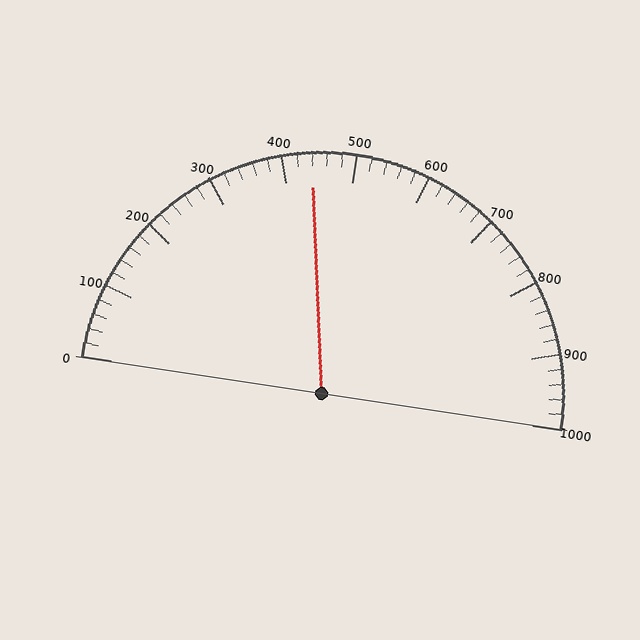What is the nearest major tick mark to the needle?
The nearest major tick mark is 400.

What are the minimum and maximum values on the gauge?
The gauge ranges from 0 to 1000.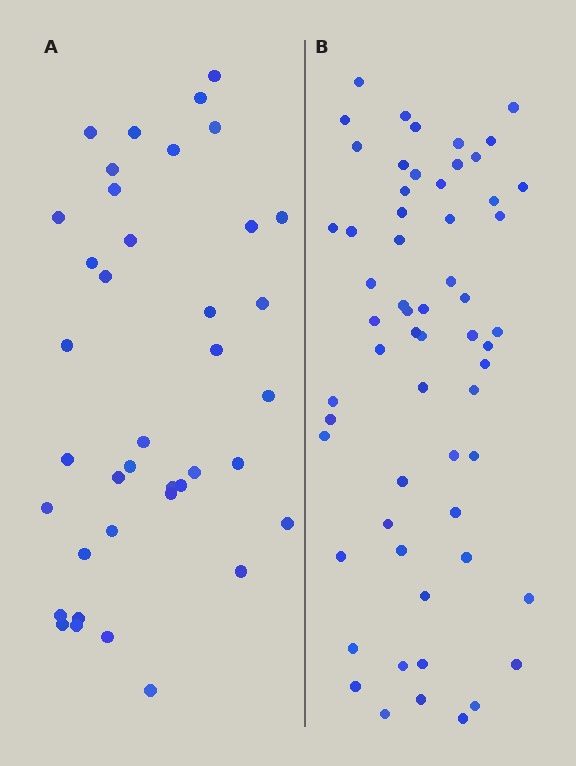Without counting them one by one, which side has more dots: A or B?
Region B (the right region) has more dots.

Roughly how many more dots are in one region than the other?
Region B has approximately 20 more dots than region A.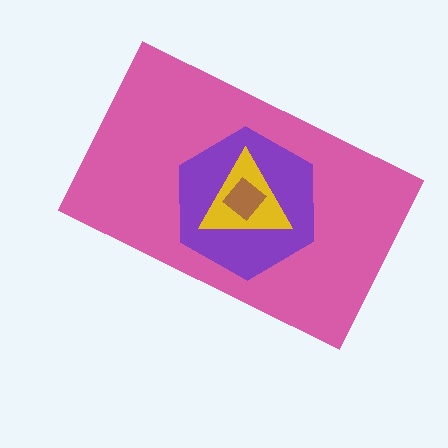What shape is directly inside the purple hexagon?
The yellow triangle.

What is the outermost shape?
The pink rectangle.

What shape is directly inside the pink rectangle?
The purple hexagon.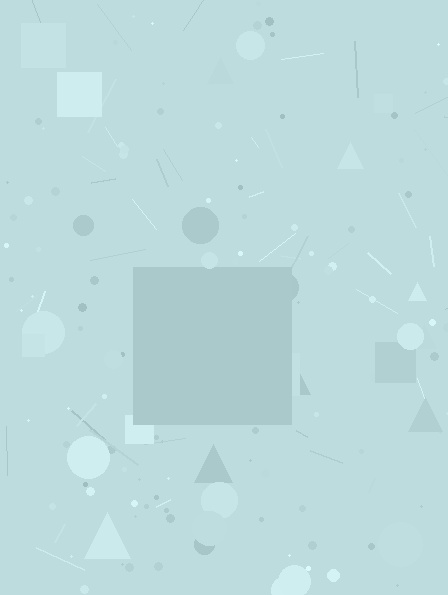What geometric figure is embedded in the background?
A square is embedded in the background.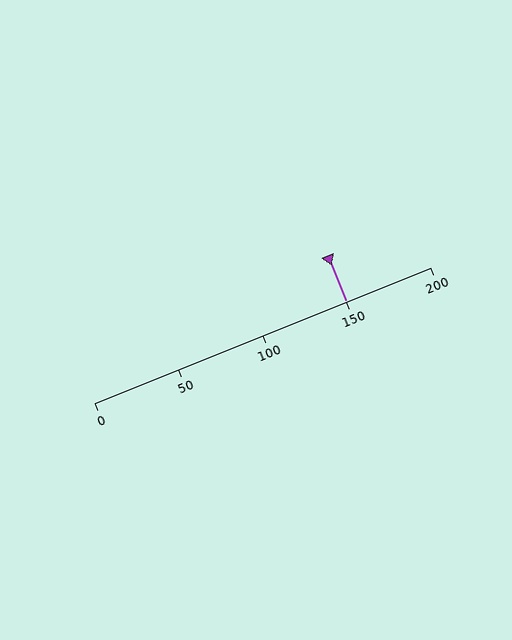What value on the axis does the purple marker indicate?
The marker indicates approximately 150.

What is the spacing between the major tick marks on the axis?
The major ticks are spaced 50 apart.